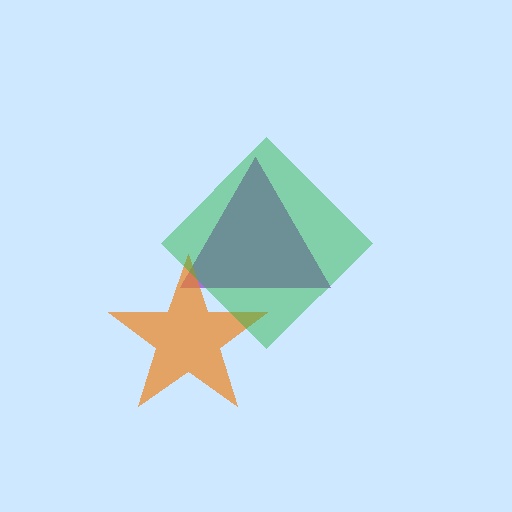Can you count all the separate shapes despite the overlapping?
Yes, there are 3 separate shapes.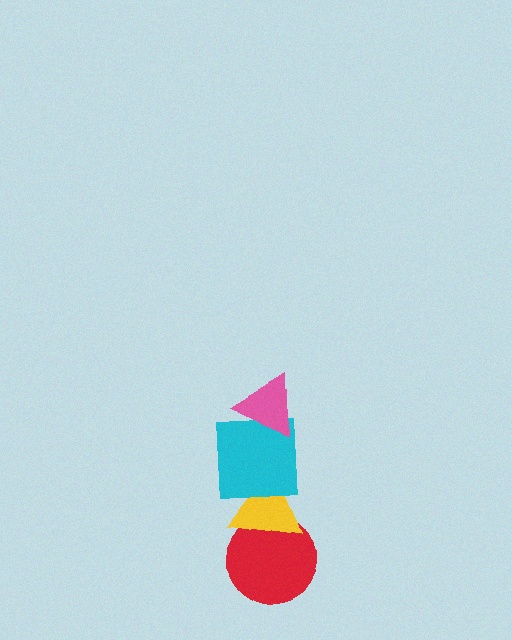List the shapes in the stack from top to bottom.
From top to bottom: the pink triangle, the cyan square, the yellow triangle, the red circle.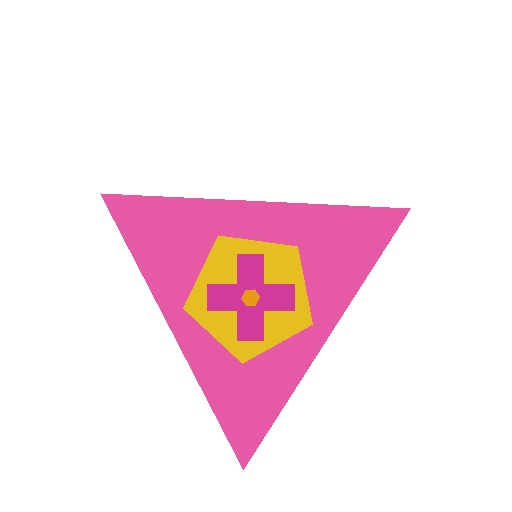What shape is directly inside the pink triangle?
The yellow pentagon.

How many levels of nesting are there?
4.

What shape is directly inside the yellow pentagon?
The magenta cross.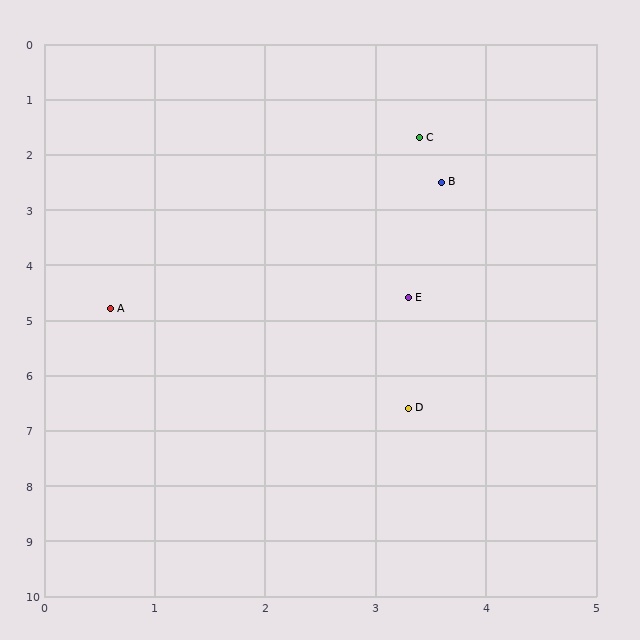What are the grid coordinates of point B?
Point B is at approximately (3.6, 2.5).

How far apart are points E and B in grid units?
Points E and B are about 2.1 grid units apart.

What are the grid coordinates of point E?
Point E is at approximately (3.3, 4.6).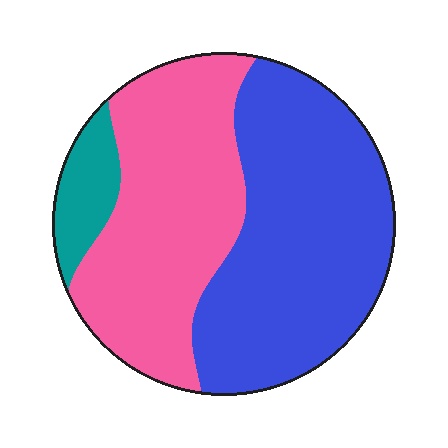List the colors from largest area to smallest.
From largest to smallest: blue, pink, teal.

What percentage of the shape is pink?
Pink covers about 40% of the shape.